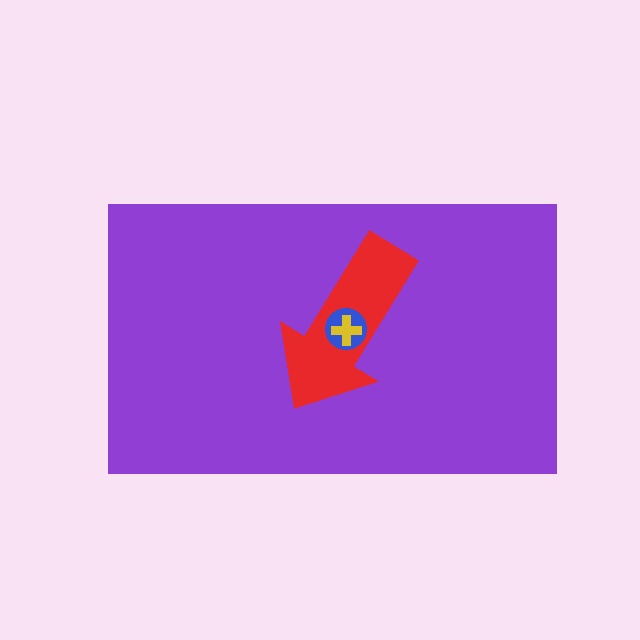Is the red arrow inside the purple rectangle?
Yes.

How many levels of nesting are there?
4.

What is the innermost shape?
The yellow cross.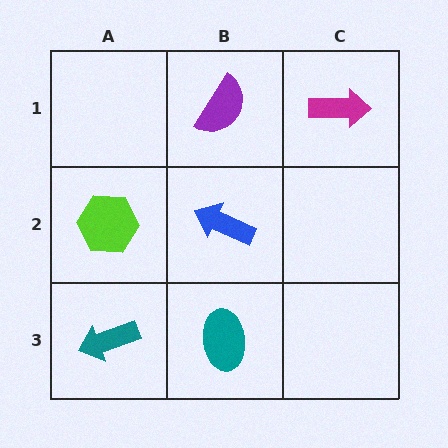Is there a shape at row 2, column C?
No, that cell is empty.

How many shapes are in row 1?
2 shapes.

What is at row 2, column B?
A blue arrow.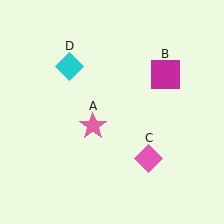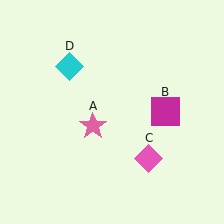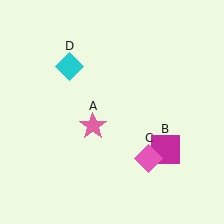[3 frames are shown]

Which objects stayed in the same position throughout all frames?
Pink star (object A) and pink diamond (object C) and cyan diamond (object D) remained stationary.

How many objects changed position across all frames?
1 object changed position: magenta square (object B).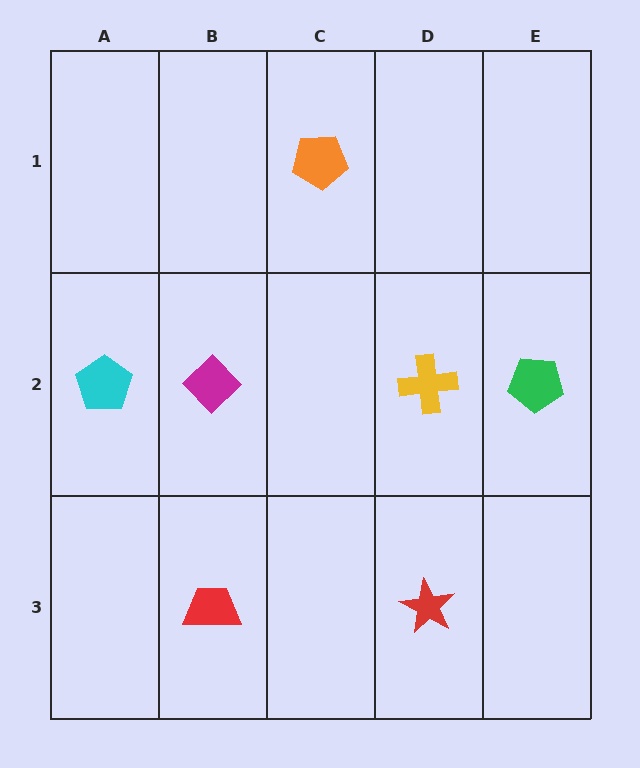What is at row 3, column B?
A red trapezoid.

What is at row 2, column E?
A green pentagon.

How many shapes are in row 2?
4 shapes.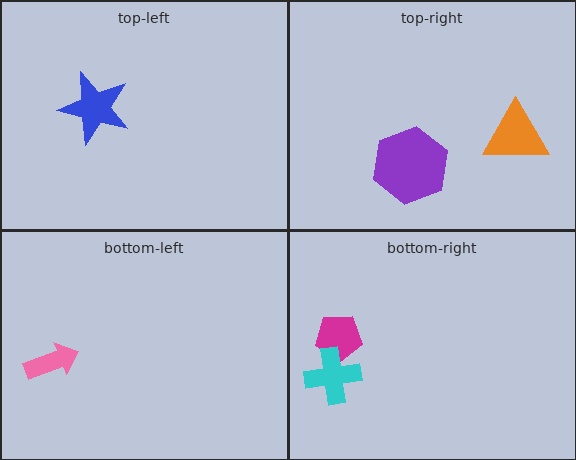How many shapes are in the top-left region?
1.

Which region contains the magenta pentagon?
The bottom-right region.